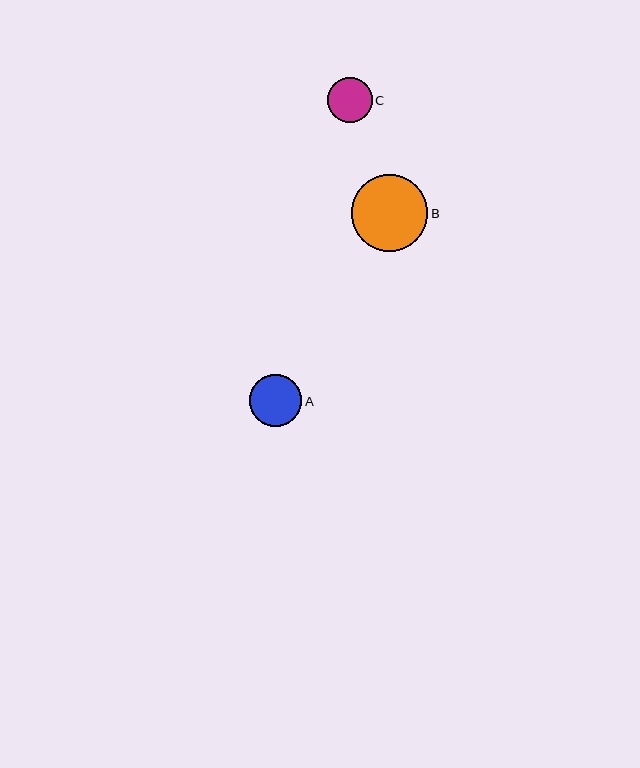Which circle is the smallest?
Circle C is the smallest with a size of approximately 45 pixels.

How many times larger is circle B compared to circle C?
Circle B is approximately 1.7 times the size of circle C.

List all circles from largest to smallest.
From largest to smallest: B, A, C.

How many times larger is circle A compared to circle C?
Circle A is approximately 1.2 times the size of circle C.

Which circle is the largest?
Circle B is the largest with a size of approximately 76 pixels.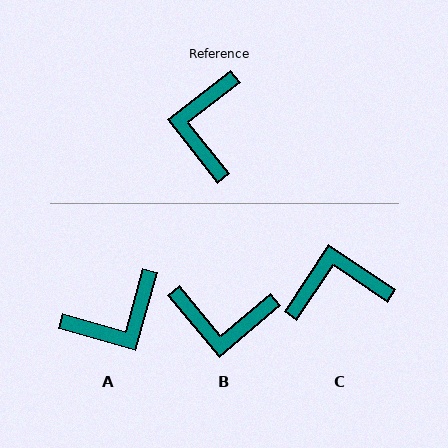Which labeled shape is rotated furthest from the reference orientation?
A, about 126 degrees away.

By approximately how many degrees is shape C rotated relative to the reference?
Approximately 72 degrees clockwise.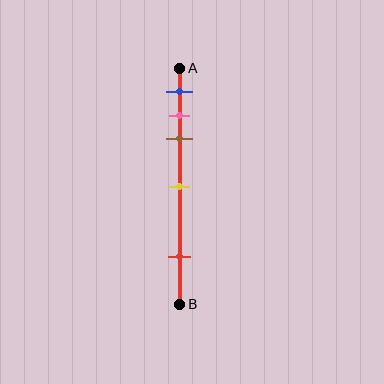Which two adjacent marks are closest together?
The pink and brown marks are the closest adjacent pair.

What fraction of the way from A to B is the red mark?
The red mark is approximately 80% (0.8) of the way from A to B.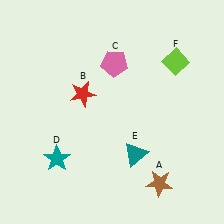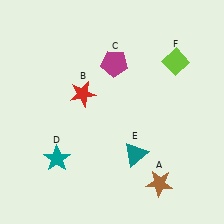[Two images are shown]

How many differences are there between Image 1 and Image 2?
There is 1 difference between the two images.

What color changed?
The pentagon (C) changed from pink in Image 1 to magenta in Image 2.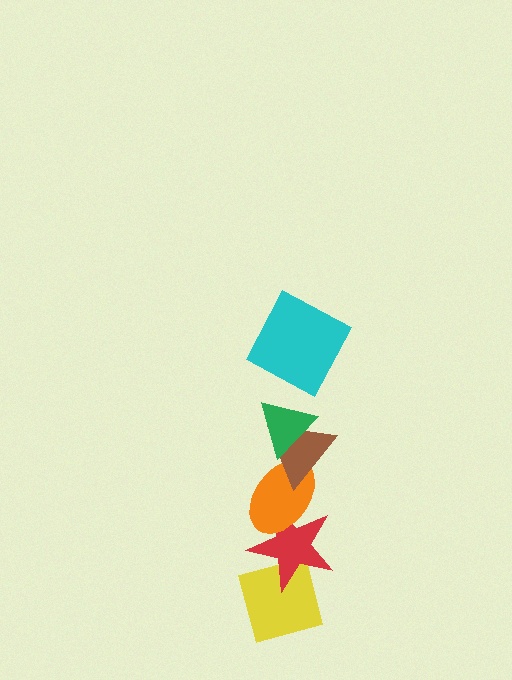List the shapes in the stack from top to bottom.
From top to bottom: the cyan square, the green triangle, the brown triangle, the orange ellipse, the red star, the yellow square.